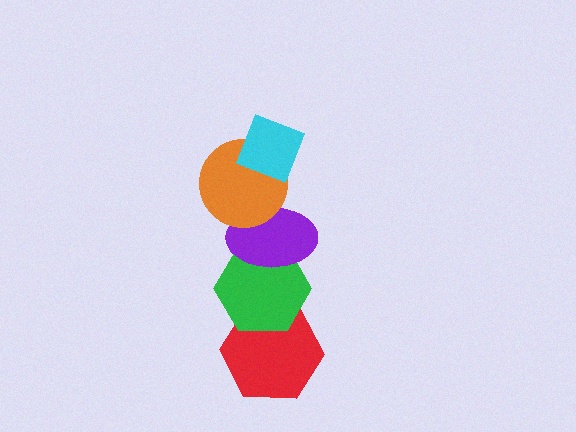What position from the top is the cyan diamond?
The cyan diamond is 1st from the top.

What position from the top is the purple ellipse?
The purple ellipse is 3rd from the top.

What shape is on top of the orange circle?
The cyan diamond is on top of the orange circle.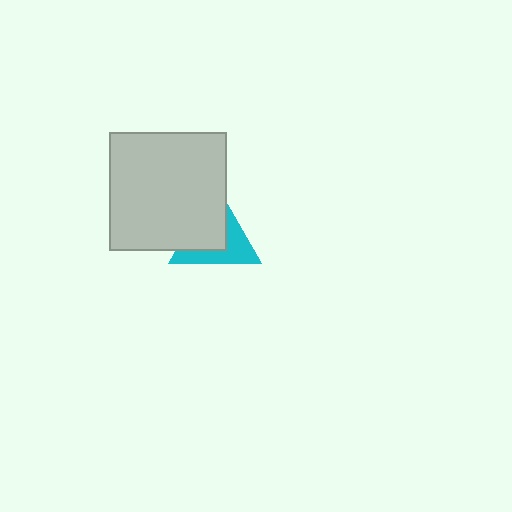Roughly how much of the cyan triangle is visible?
A small part of it is visible (roughly 45%).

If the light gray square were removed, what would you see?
You would see the complete cyan triangle.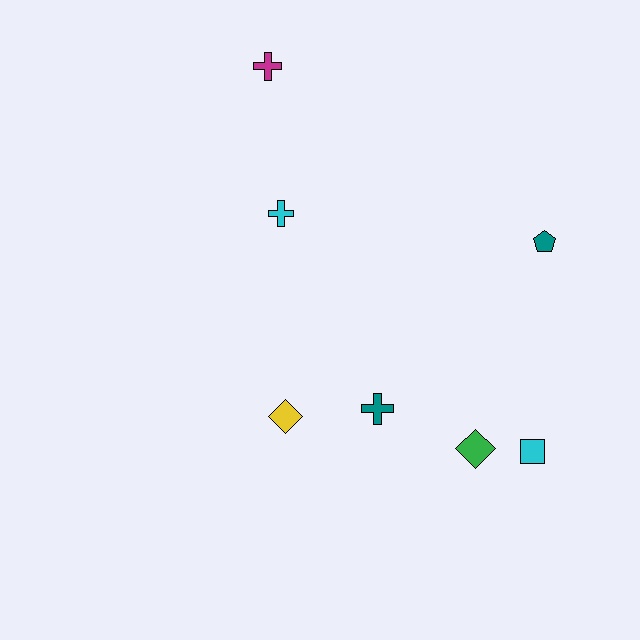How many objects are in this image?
There are 7 objects.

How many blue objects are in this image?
There are no blue objects.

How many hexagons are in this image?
There are no hexagons.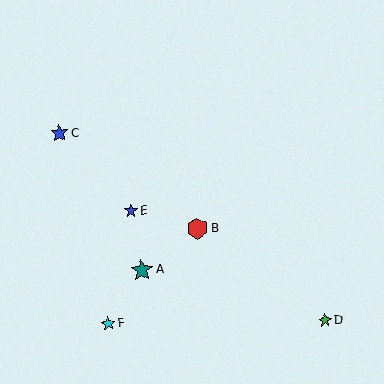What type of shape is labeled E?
Shape E is a blue star.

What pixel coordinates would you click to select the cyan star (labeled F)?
Click at (108, 324) to select the cyan star F.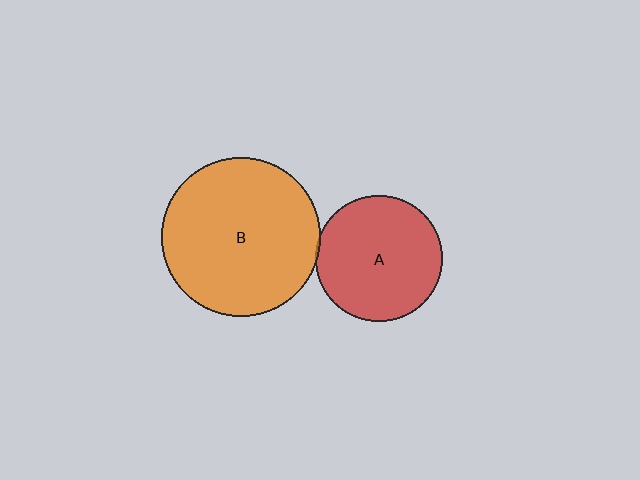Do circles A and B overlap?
Yes.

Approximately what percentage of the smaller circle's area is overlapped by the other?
Approximately 5%.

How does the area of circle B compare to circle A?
Approximately 1.6 times.